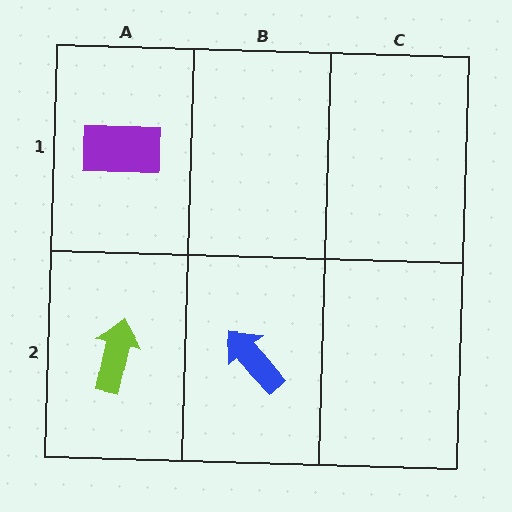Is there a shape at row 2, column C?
No, that cell is empty.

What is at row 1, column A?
A purple rectangle.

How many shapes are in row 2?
2 shapes.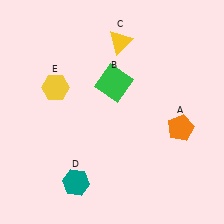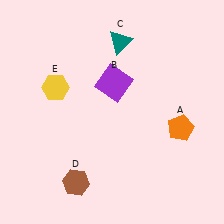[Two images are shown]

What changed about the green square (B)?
In Image 1, B is green. In Image 2, it changed to purple.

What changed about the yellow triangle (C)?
In Image 1, C is yellow. In Image 2, it changed to teal.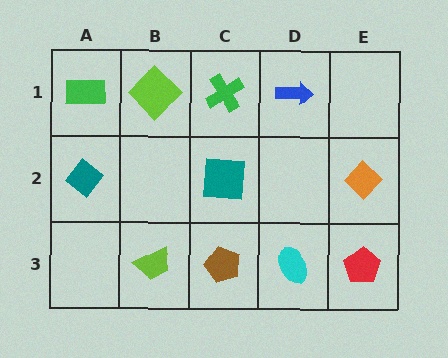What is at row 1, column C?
A green cross.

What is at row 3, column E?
A red pentagon.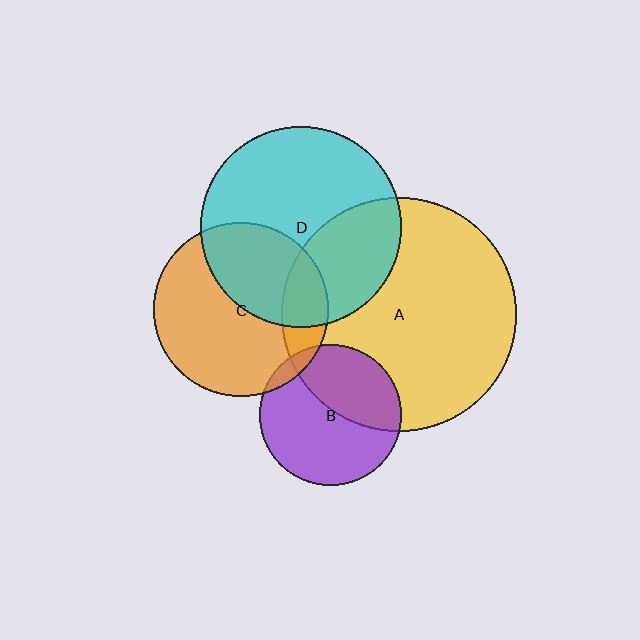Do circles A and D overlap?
Yes.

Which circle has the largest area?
Circle A (yellow).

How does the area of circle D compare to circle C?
Approximately 1.3 times.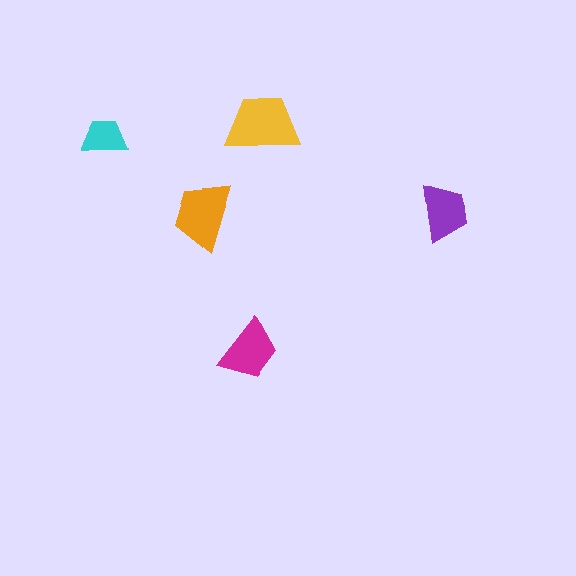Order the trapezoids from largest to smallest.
the yellow one, the orange one, the magenta one, the purple one, the cyan one.